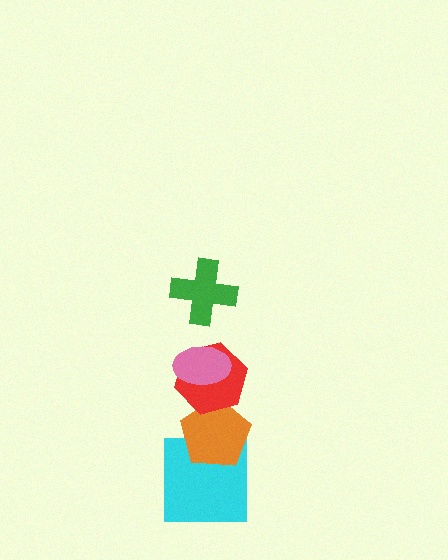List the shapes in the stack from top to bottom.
From top to bottom: the green cross, the pink ellipse, the red hexagon, the orange pentagon, the cyan square.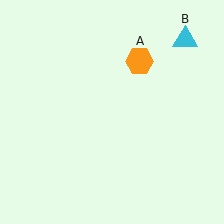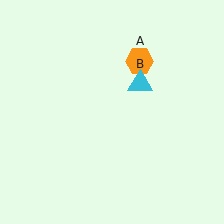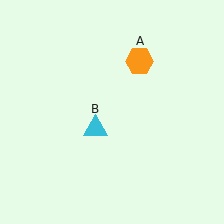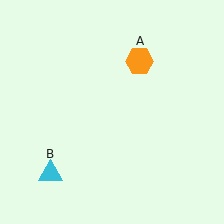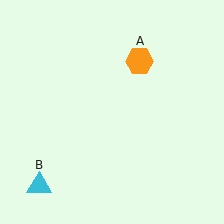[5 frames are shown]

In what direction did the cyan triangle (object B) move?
The cyan triangle (object B) moved down and to the left.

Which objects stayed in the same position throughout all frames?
Orange hexagon (object A) remained stationary.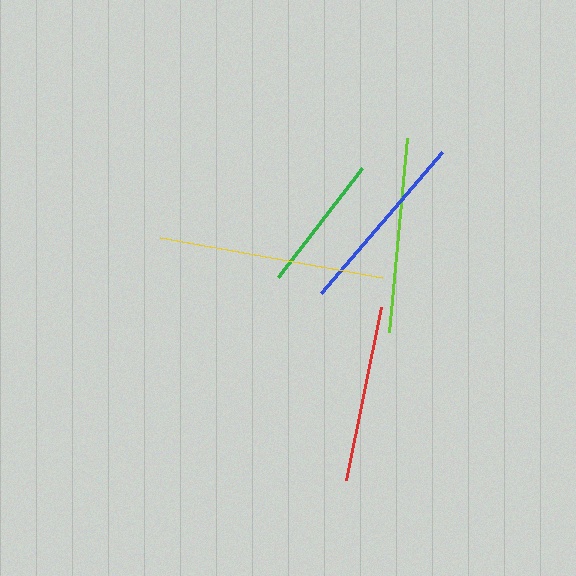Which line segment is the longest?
The yellow line is the longest at approximately 226 pixels.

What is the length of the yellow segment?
The yellow segment is approximately 226 pixels long.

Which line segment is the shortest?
The green line is the shortest at approximately 137 pixels.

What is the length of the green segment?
The green segment is approximately 137 pixels long.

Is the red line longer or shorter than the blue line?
The blue line is longer than the red line.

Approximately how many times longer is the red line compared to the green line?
The red line is approximately 1.3 times the length of the green line.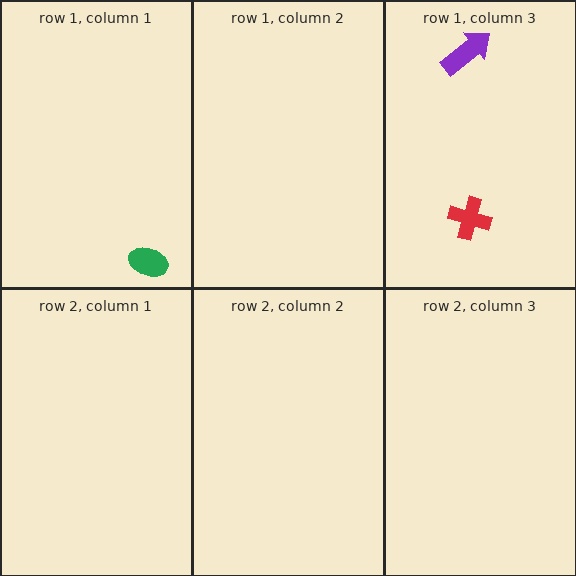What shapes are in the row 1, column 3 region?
The purple arrow, the red cross.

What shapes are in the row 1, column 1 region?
The green ellipse.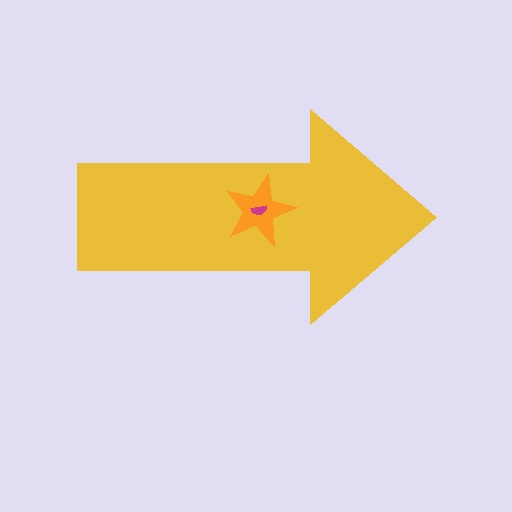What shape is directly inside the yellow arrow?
The orange star.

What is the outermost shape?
The yellow arrow.